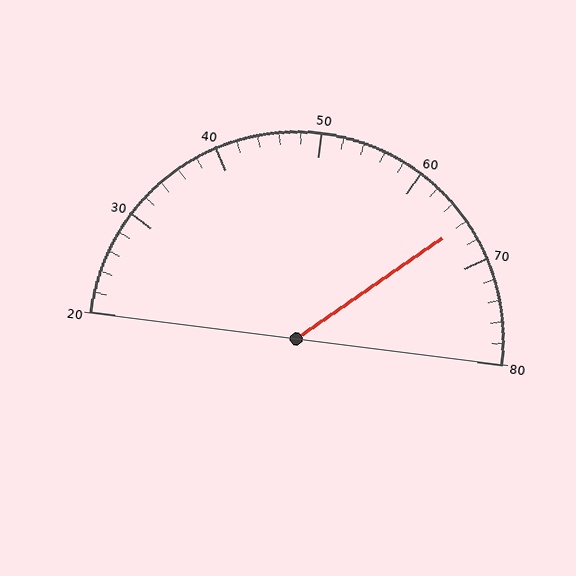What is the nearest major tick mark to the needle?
The nearest major tick mark is 70.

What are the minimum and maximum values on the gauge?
The gauge ranges from 20 to 80.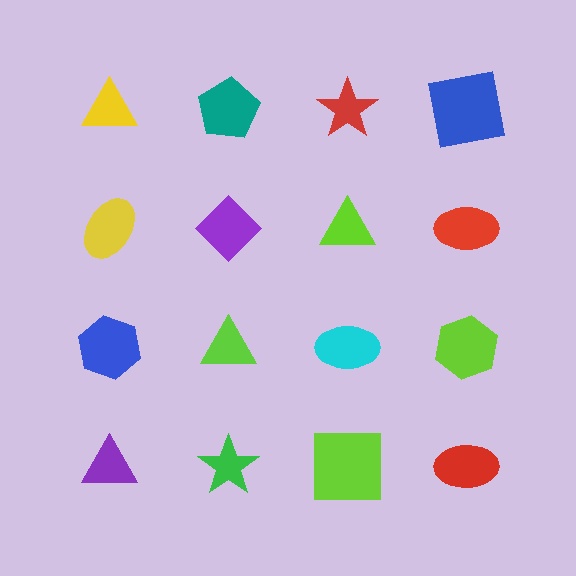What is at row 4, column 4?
A red ellipse.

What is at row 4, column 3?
A lime square.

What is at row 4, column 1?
A purple triangle.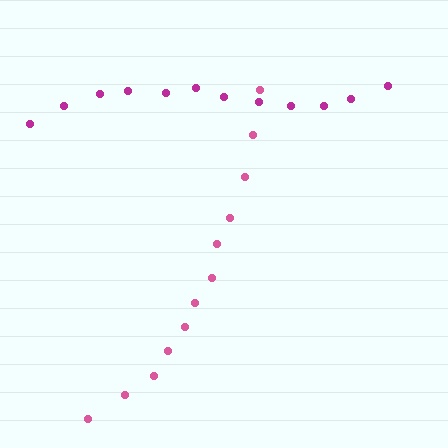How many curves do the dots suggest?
There are 2 distinct paths.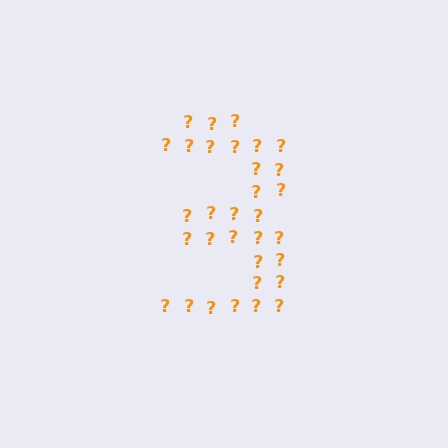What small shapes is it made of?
It is made of small question marks.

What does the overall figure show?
The overall figure shows the digit 3.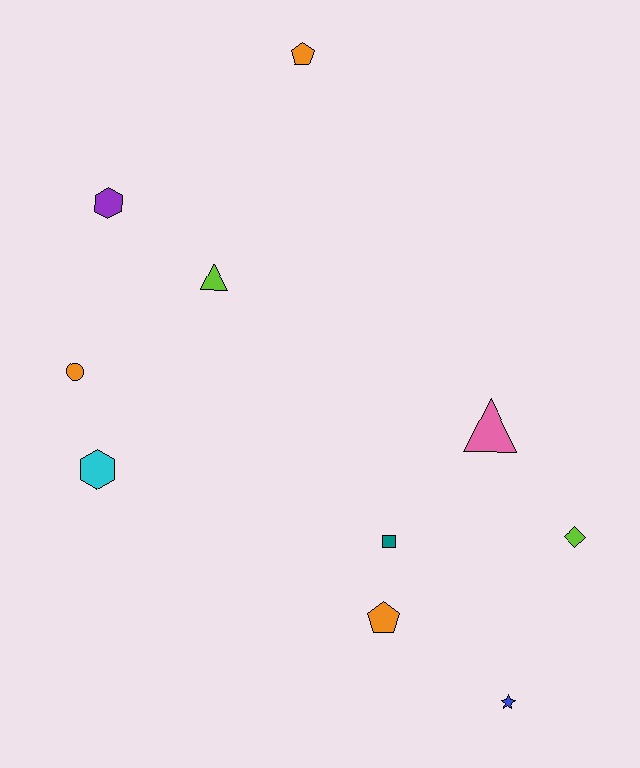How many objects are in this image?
There are 10 objects.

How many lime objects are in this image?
There are 2 lime objects.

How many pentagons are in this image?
There are 2 pentagons.